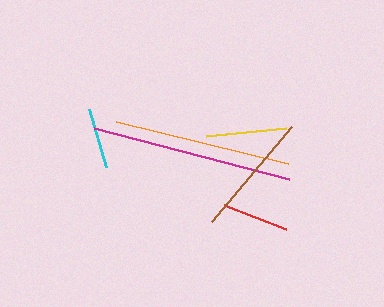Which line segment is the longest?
The magenta line is the longest at approximately 202 pixels.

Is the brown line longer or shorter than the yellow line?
The brown line is longer than the yellow line.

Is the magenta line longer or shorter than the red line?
The magenta line is longer than the red line.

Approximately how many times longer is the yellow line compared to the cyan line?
The yellow line is approximately 1.3 times the length of the cyan line.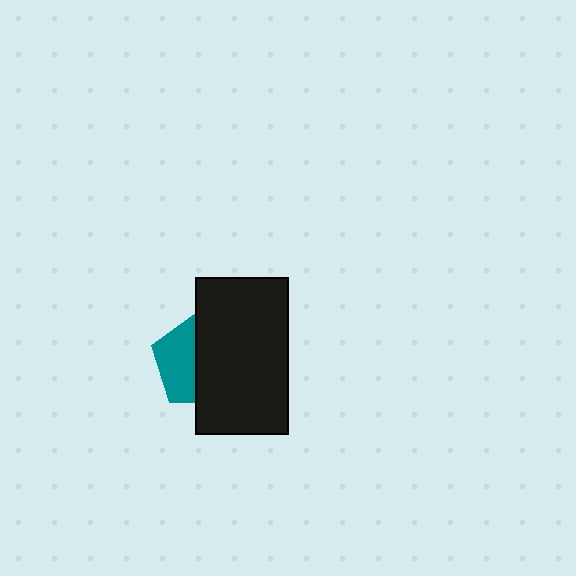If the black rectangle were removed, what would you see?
You would see the complete teal pentagon.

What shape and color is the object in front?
The object in front is a black rectangle.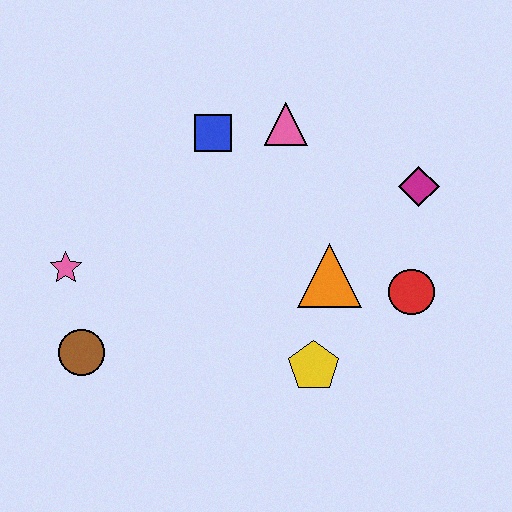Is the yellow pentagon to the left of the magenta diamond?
Yes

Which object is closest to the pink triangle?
The blue square is closest to the pink triangle.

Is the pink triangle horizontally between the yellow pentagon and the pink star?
Yes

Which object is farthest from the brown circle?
The magenta diamond is farthest from the brown circle.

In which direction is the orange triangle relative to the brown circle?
The orange triangle is to the right of the brown circle.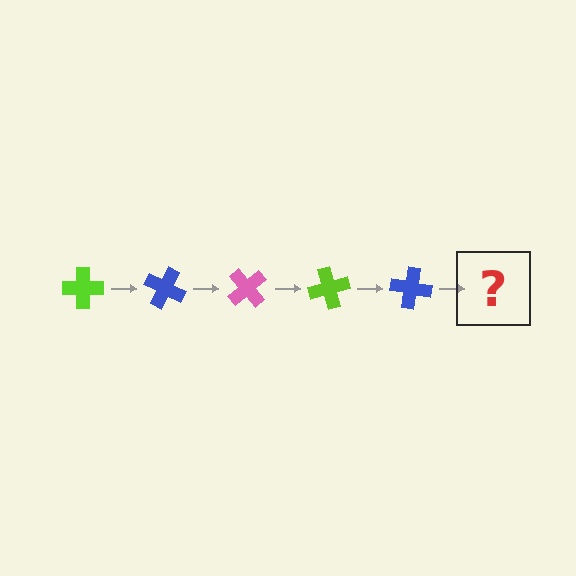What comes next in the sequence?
The next element should be a pink cross, rotated 125 degrees from the start.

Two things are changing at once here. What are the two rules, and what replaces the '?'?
The two rules are that it rotates 25 degrees each step and the color cycles through lime, blue, and pink. The '?' should be a pink cross, rotated 125 degrees from the start.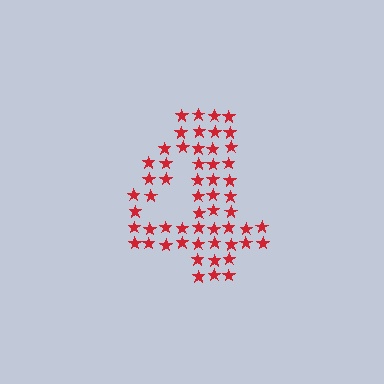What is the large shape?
The large shape is the digit 4.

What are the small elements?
The small elements are stars.